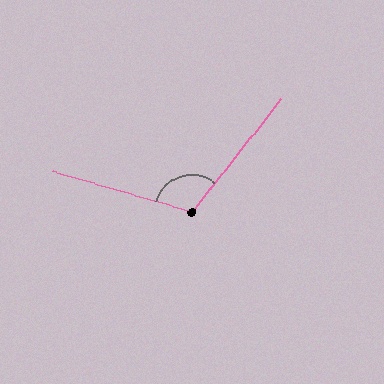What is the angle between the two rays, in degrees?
Approximately 112 degrees.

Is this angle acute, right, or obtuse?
It is obtuse.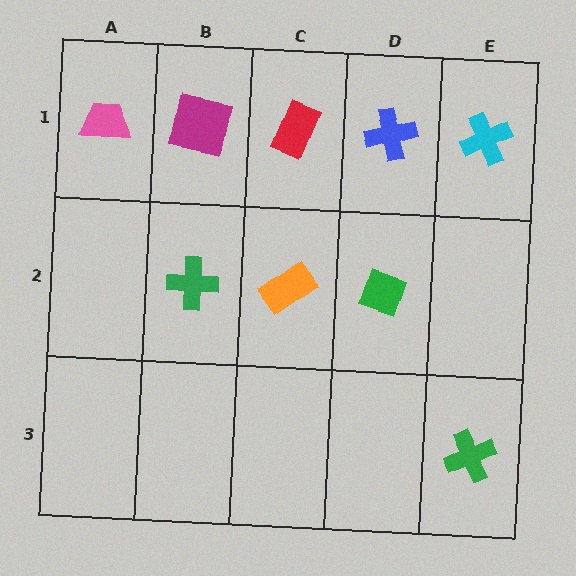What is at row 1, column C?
A red rectangle.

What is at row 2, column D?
A green diamond.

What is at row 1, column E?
A cyan cross.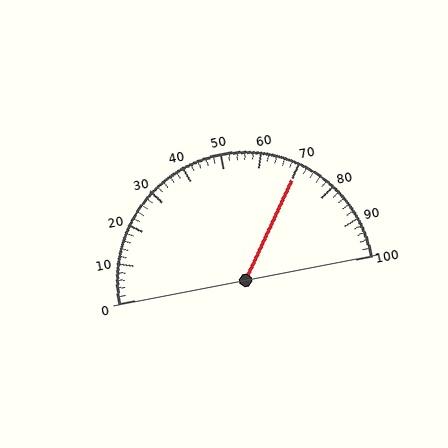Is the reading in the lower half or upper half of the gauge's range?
The reading is in the upper half of the range (0 to 100).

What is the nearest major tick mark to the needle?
The nearest major tick mark is 70.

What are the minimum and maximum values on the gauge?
The gauge ranges from 0 to 100.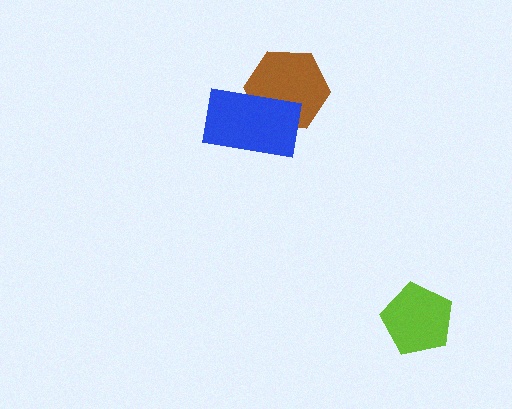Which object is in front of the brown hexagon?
The blue rectangle is in front of the brown hexagon.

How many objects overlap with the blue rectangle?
1 object overlaps with the blue rectangle.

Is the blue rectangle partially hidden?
No, no other shape covers it.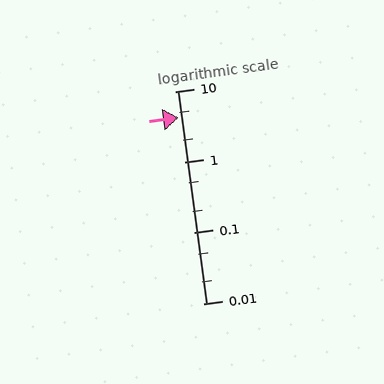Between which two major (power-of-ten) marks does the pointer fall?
The pointer is between 1 and 10.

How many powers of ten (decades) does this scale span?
The scale spans 3 decades, from 0.01 to 10.